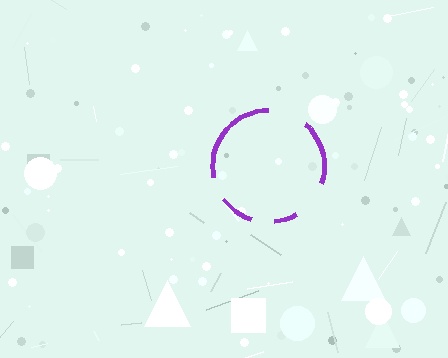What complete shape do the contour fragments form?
The contour fragments form a circle.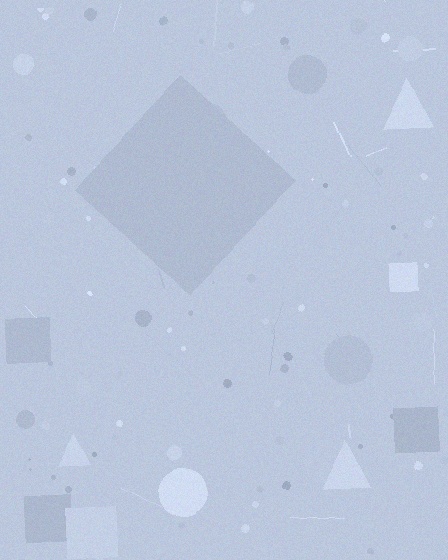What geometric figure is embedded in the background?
A diamond is embedded in the background.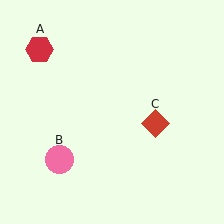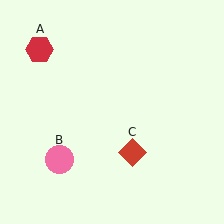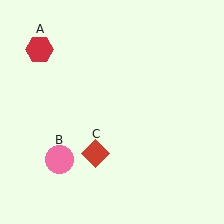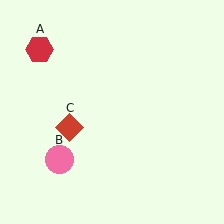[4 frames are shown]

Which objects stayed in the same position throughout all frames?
Red hexagon (object A) and pink circle (object B) remained stationary.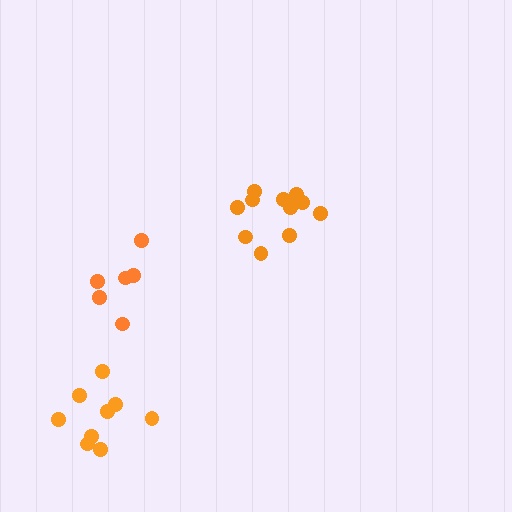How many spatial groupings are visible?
There are 3 spatial groupings.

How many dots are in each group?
Group 1: 9 dots, Group 2: 11 dots, Group 3: 6 dots (26 total).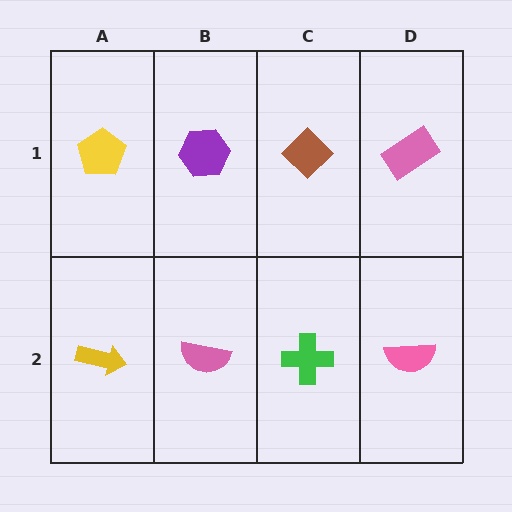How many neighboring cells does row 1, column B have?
3.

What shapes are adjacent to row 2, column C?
A brown diamond (row 1, column C), a pink semicircle (row 2, column B), a pink semicircle (row 2, column D).